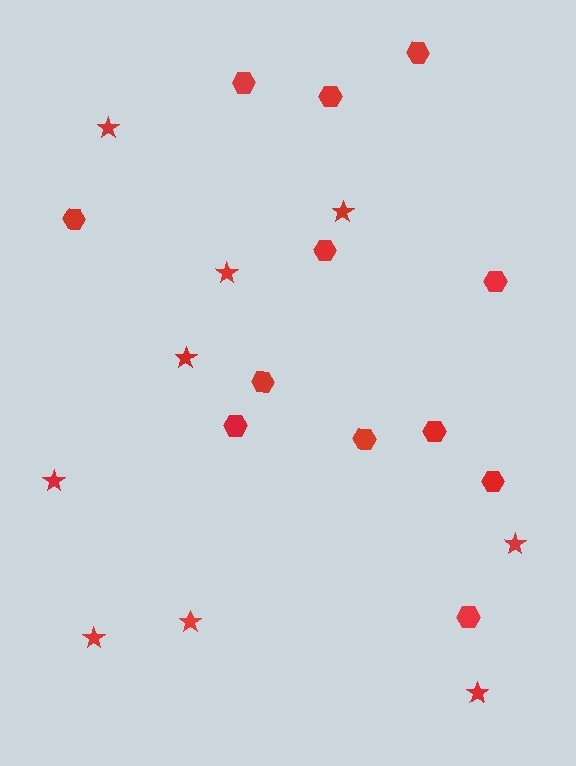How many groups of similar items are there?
There are 2 groups: one group of hexagons (12) and one group of stars (9).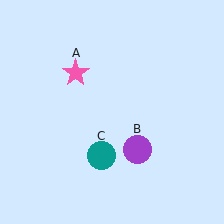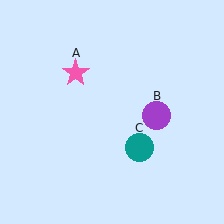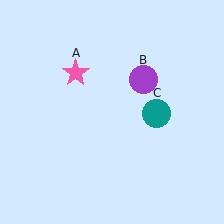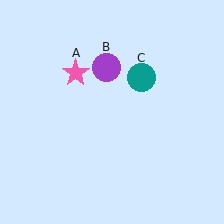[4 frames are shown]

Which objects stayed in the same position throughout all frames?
Pink star (object A) remained stationary.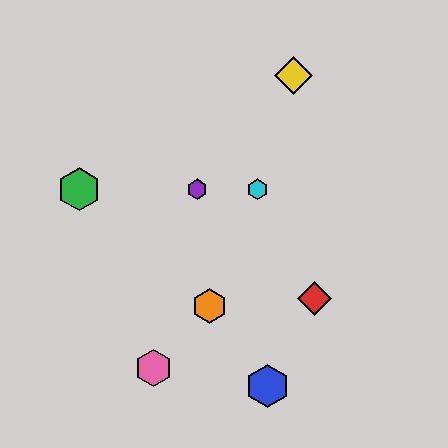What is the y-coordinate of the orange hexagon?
The orange hexagon is at y≈306.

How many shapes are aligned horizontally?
3 shapes (the green hexagon, the purple hexagon, the cyan hexagon) are aligned horizontally.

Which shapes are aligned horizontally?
The green hexagon, the purple hexagon, the cyan hexagon are aligned horizontally.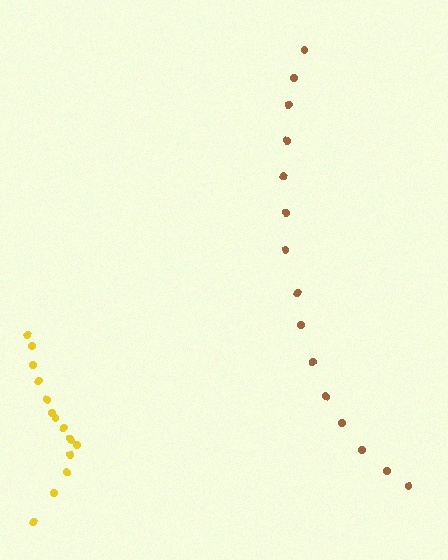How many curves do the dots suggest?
There are 2 distinct paths.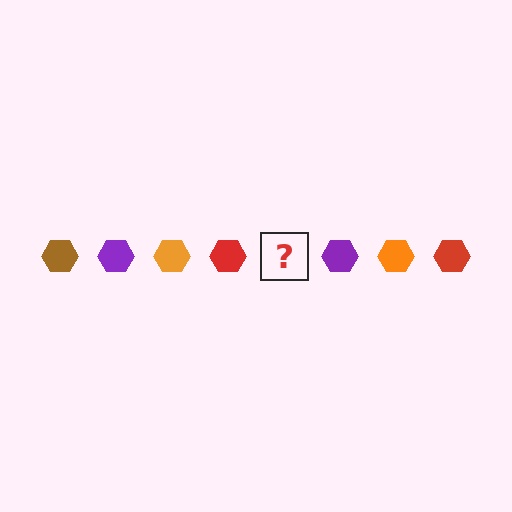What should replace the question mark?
The question mark should be replaced with a brown hexagon.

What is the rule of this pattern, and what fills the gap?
The rule is that the pattern cycles through brown, purple, orange, red hexagons. The gap should be filled with a brown hexagon.